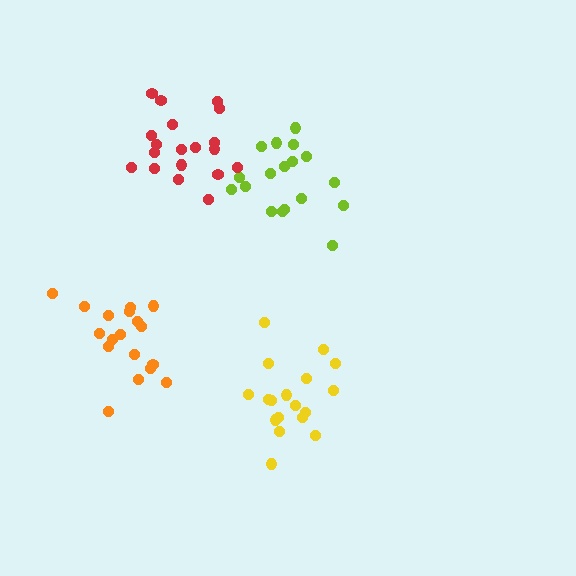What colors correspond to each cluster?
The clusters are colored: yellow, lime, red, orange.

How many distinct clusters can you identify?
There are 4 distinct clusters.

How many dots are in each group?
Group 1: 18 dots, Group 2: 18 dots, Group 3: 19 dots, Group 4: 18 dots (73 total).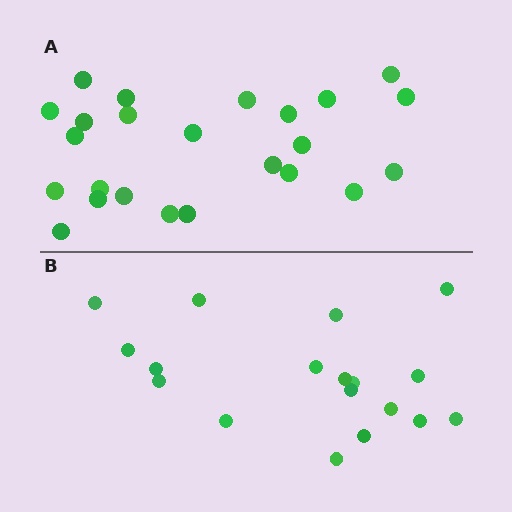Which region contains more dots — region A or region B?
Region A (the top region) has more dots.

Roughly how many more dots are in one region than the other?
Region A has about 6 more dots than region B.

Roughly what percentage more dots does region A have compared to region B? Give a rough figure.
About 35% more.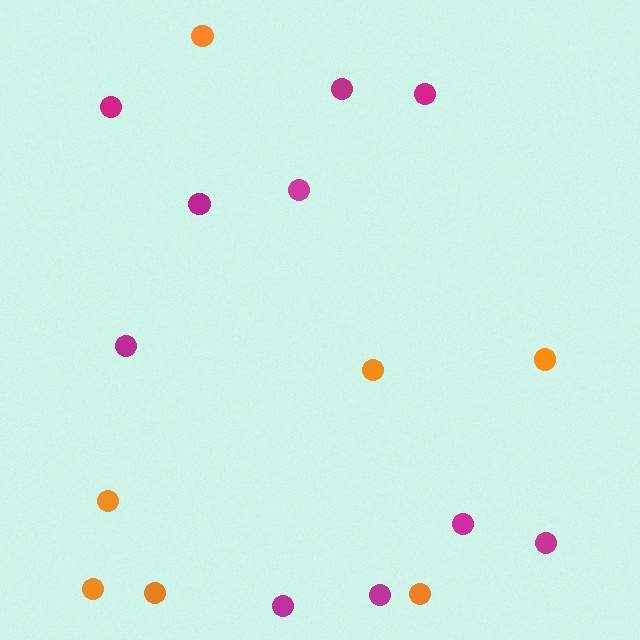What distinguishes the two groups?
There are 2 groups: one group of magenta circles (10) and one group of orange circles (7).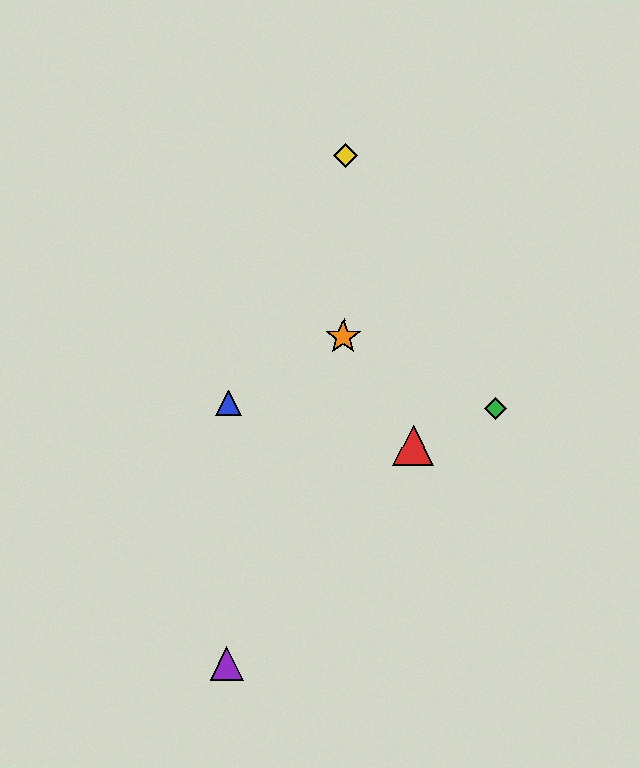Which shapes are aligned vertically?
The yellow diamond, the orange star are aligned vertically.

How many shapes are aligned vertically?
2 shapes (the yellow diamond, the orange star) are aligned vertically.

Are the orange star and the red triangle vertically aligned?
No, the orange star is at x≈343 and the red triangle is at x≈413.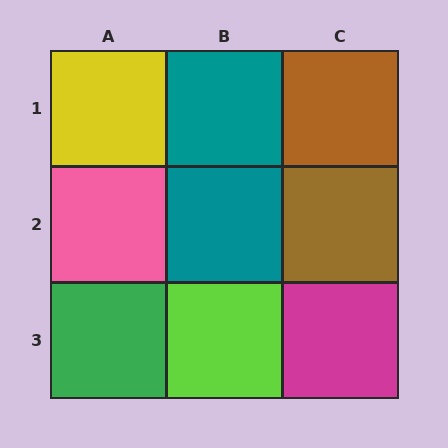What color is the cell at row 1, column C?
Brown.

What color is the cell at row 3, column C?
Magenta.